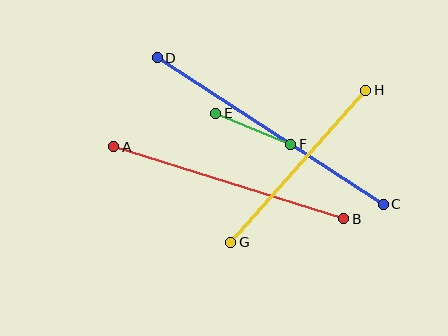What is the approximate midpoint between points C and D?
The midpoint is at approximately (270, 131) pixels.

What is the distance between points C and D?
The distance is approximately 269 pixels.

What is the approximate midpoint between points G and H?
The midpoint is at approximately (298, 166) pixels.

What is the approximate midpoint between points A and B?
The midpoint is at approximately (229, 183) pixels.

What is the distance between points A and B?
The distance is approximately 241 pixels.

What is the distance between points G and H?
The distance is approximately 203 pixels.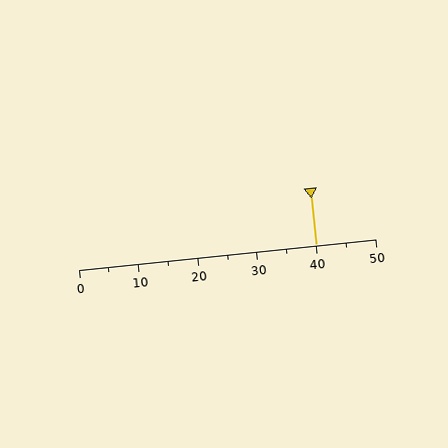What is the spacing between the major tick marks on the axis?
The major ticks are spaced 10 apart.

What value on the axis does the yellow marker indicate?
The marker indicates approximately 40.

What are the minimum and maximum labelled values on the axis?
The axis runs from 0 to 50.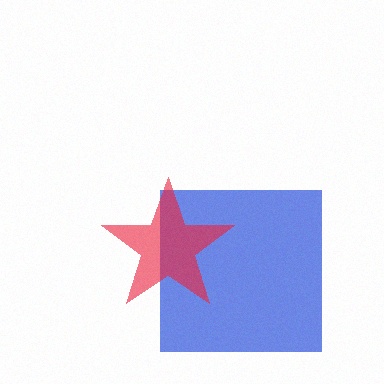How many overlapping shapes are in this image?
There are 2 overlapping shapes in the image.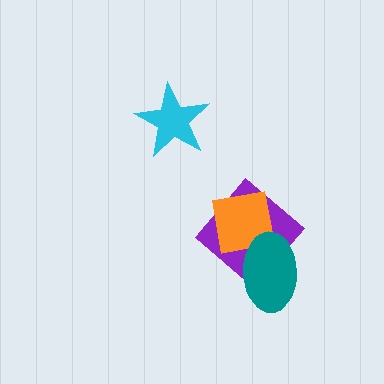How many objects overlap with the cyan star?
0 objects overlap with the cyan star.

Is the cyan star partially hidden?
No, no other shape covers it.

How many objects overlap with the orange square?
2 objects overlap with the orange square.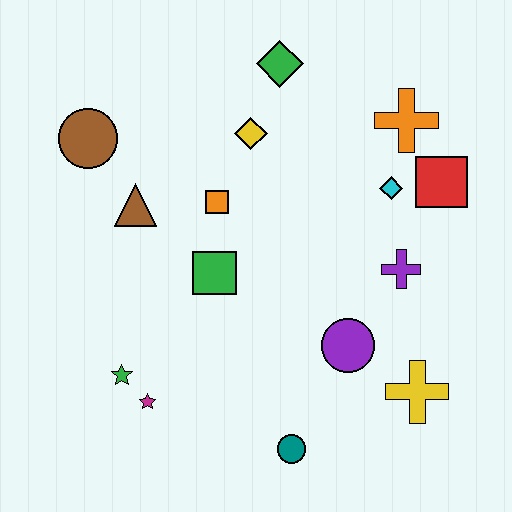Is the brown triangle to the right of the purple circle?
No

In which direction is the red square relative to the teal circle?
The red square is above the teal circle.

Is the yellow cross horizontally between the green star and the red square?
Yes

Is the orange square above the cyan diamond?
No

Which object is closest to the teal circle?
The purple circle is closest to the teal circle.